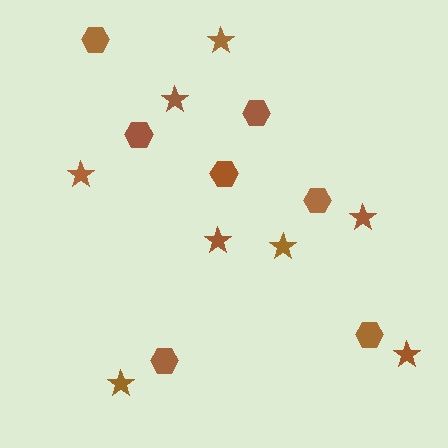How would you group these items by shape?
There are 2 groups: one group of stars (8) and one group of hexagons (7).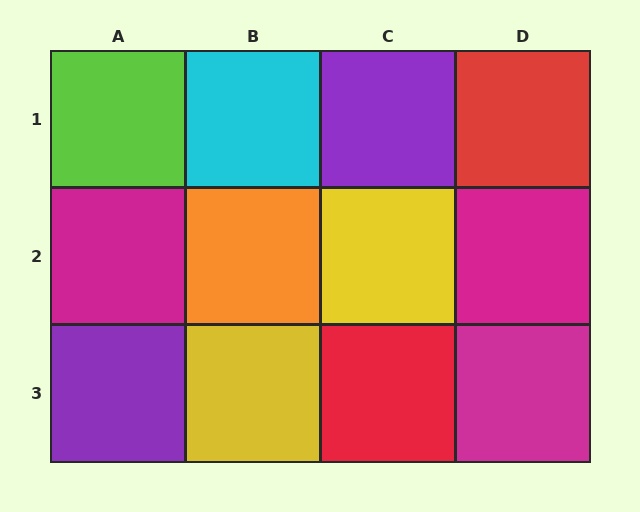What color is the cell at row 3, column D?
Magenta.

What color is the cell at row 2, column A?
Magenta.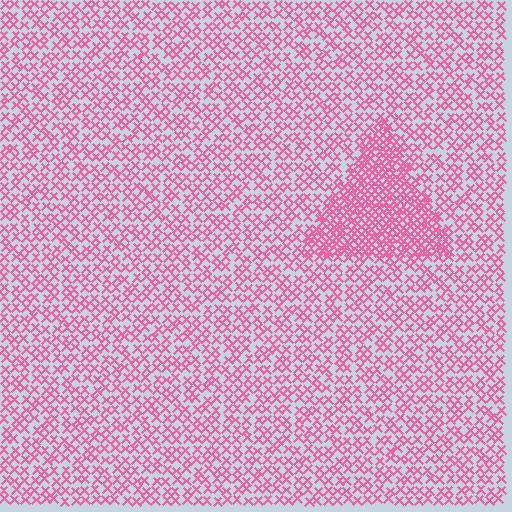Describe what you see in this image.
The image contains small pink elements arranged at two different densities. A triangle-shaped region is visible where the elements are more densely packed than the surrounding area.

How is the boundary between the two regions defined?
The boundary is defined by a change in element density (approximately 2.0x ratio). All elements are the same color, size, and shape.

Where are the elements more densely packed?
The elements are more densely packed inside the triangle boundary.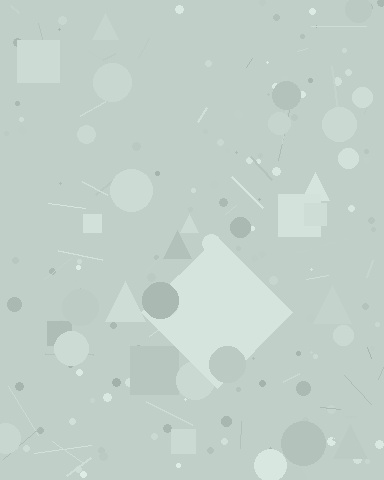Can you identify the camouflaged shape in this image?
The camouflaged shape is a diamond.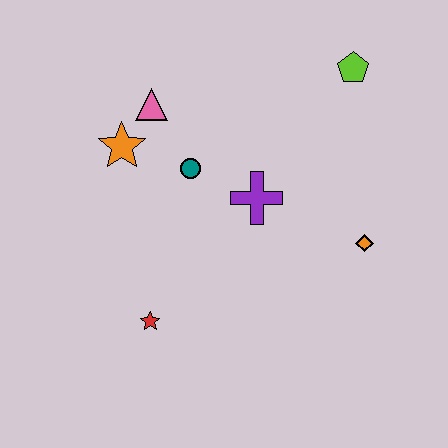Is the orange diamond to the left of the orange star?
No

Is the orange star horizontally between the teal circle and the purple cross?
No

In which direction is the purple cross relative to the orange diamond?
The purple cross is to the left of the orange diamond.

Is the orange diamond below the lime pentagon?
Yes